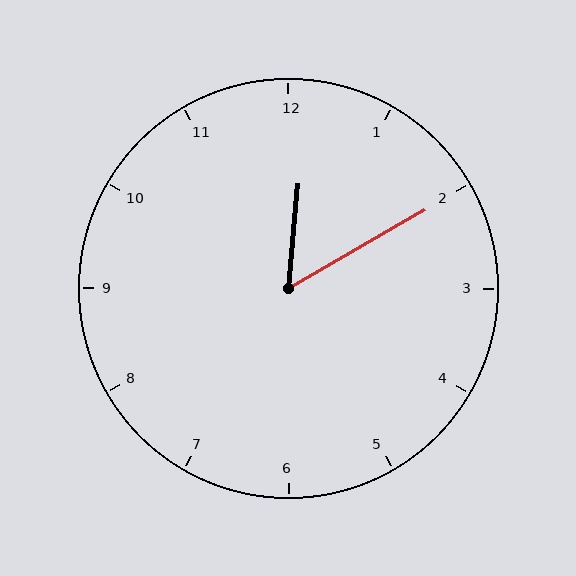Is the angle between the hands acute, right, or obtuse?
It is acute.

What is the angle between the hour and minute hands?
Approximately 55 degrees.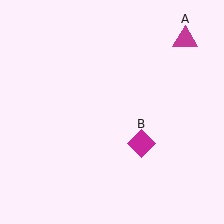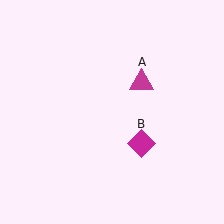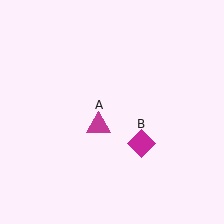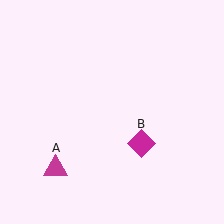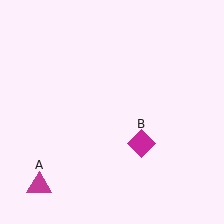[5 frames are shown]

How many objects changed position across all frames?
1 object changed position: magenta triangle (object A).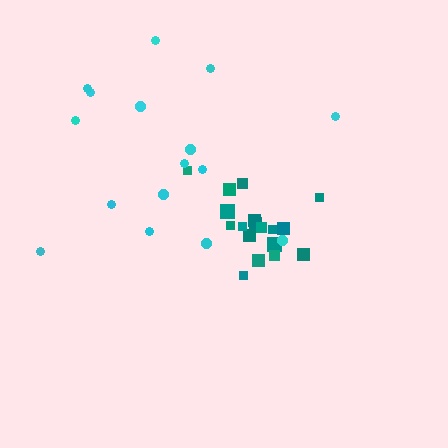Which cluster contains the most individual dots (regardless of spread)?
Teal (18).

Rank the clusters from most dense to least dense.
teal, cyan.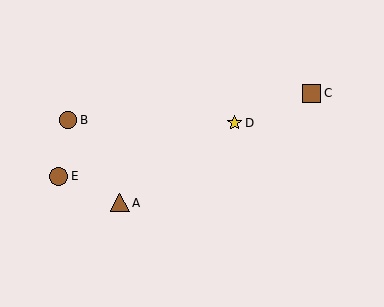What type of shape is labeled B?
Shape B is a brown circle.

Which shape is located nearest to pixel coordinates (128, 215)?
The brown triangle (labeled A) at (120, 203) is nearest to that location.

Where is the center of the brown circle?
The center of the brown circle is at (68, 120).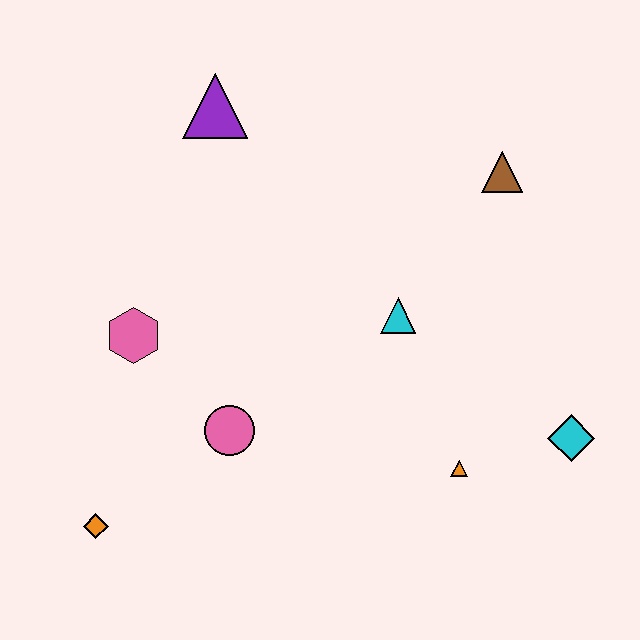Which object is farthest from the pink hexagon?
The cyan diamond is farthest from the pink hexagon.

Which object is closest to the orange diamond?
The pink circle is closest to the orange diamond.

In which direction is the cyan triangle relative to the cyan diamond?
The cyan triangle is to the left of the cyan diamond.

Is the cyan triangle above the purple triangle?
No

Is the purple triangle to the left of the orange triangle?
Yes